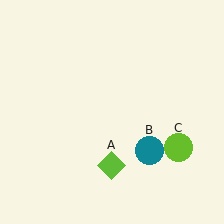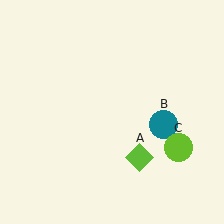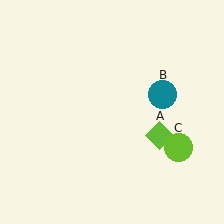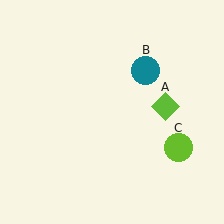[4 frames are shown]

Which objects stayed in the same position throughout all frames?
Lime circle (object C) remained stationary.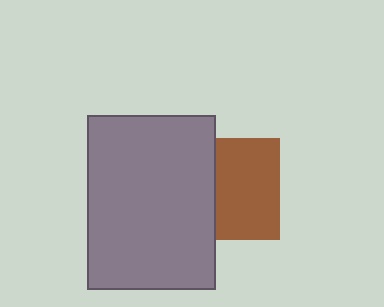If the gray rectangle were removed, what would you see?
You would see the complete brown square.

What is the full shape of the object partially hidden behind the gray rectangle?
The partially hidden object is a brown square.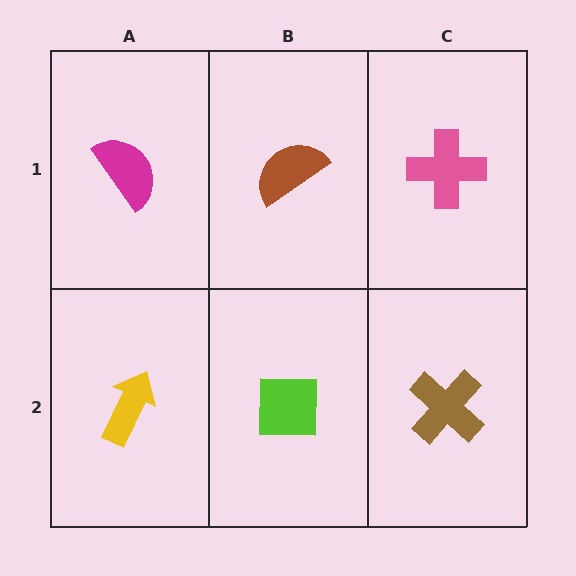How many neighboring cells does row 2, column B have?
3.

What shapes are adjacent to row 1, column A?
A yellow arrow (row 2, column A), a brown semicircle (row 1, column B).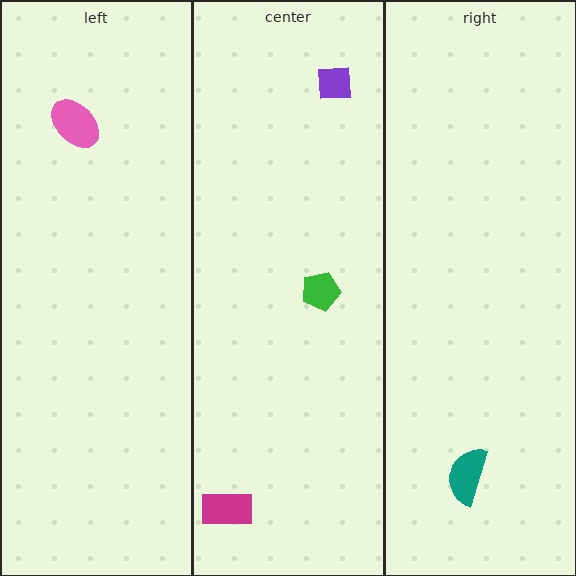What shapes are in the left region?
The pink ellipse.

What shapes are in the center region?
The purple square, the green pentagon, the magenta rectangle.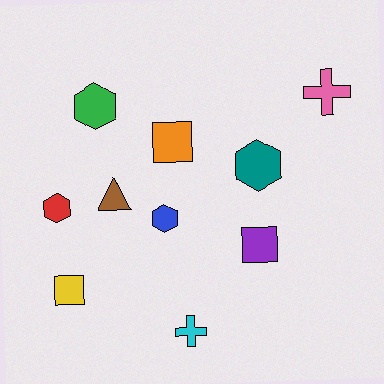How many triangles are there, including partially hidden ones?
There is 1 triangle.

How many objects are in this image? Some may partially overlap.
There are 10 objects.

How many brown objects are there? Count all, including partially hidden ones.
There is 1 brown object.